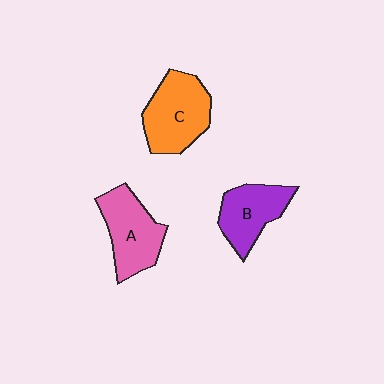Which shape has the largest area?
Shape C (orange).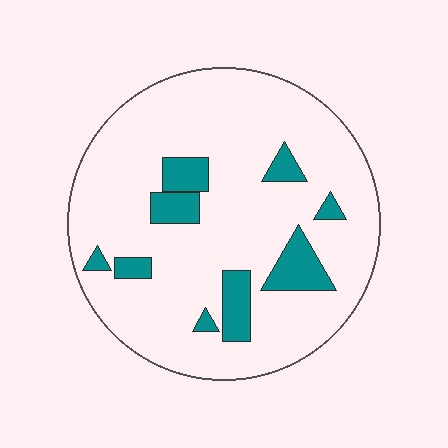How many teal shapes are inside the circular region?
9.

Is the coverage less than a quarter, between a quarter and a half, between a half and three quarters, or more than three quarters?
Less than a quarter.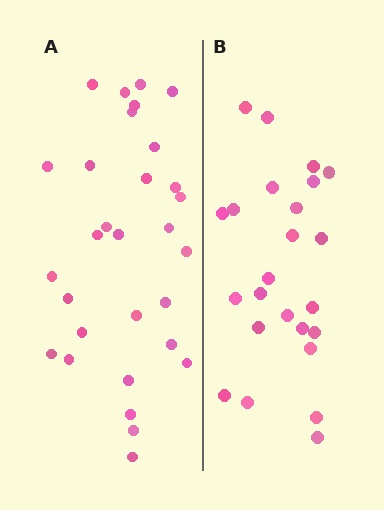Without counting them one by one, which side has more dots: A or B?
Region A (the left region) has more dots.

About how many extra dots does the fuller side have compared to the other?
Region A has about 6 more dots than region B.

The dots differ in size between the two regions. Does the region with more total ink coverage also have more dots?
No. Region B has more total ink coverage because its dots are larger, but region A actually contains more individual dots. Total area can be misleading — the number of items is what matters here.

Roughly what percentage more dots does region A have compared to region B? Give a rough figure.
About 25% more.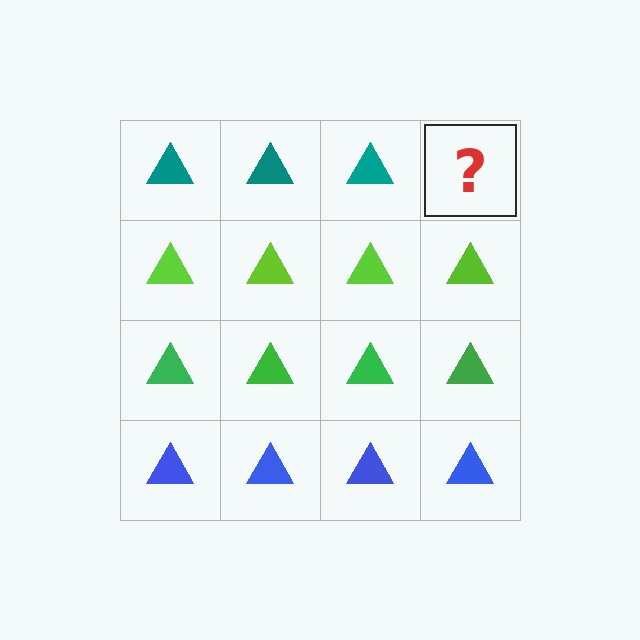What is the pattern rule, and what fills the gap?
The rule is that each row has a consistent color. The gap should be filled with a teal triangle.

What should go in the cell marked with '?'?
The missing cell should contain a teal triangle.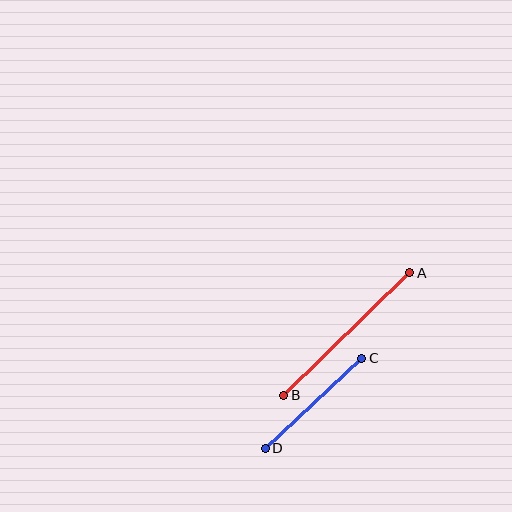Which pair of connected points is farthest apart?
Points A and B are farthest apart.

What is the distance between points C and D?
The distance is approximately 132 pixels.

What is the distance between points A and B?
The distance is approximately 176 pixels.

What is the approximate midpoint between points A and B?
The midpoint is at approximately (347, 334) pixels.